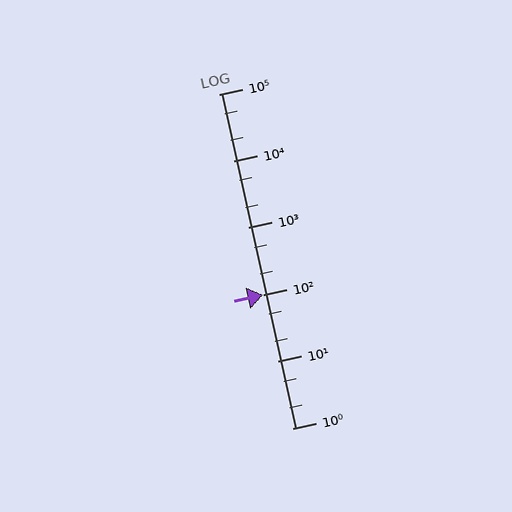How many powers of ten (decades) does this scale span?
The scale spans 5 decades, from 1 to 100000.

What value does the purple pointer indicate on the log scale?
The pointer indicates approximately 100.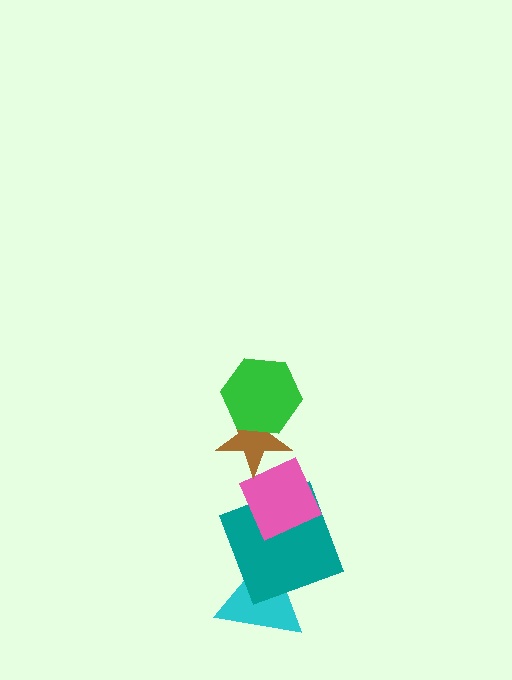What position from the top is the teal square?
The teal square is 4th from the top.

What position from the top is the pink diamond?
The pink diamond is 3rd from the top.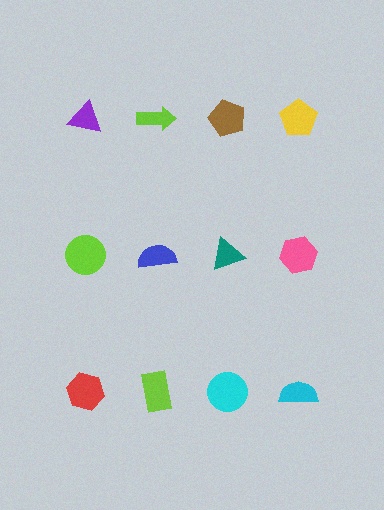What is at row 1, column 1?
A purple triangle.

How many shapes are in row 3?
4 shapes.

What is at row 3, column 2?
A lime rectangle.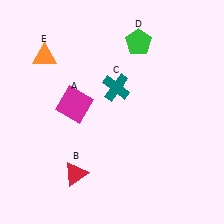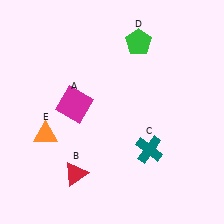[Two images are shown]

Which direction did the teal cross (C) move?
The teal cross (C) moved down.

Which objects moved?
The objects that moved are: the teal cross (C), the orange triangle (E).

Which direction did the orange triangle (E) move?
The orange triangle (E) moved down.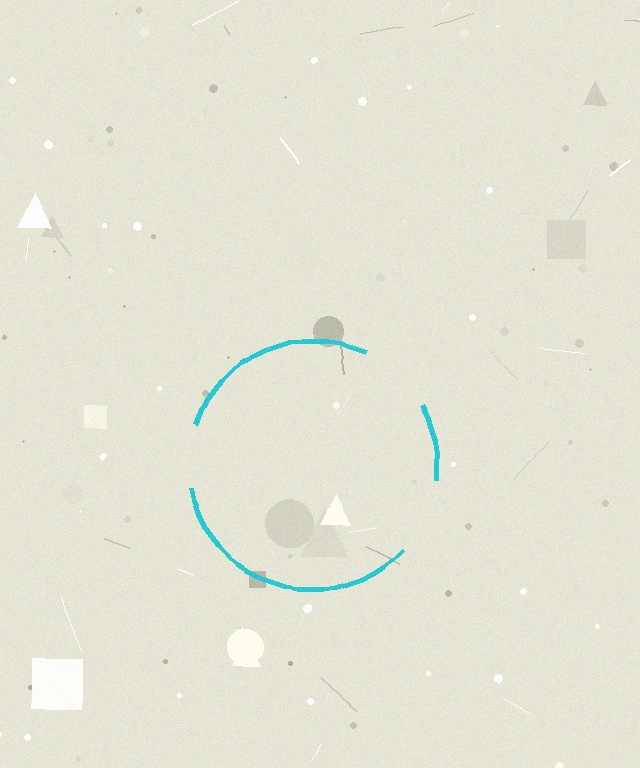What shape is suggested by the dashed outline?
The dashed outline suggests a circle.